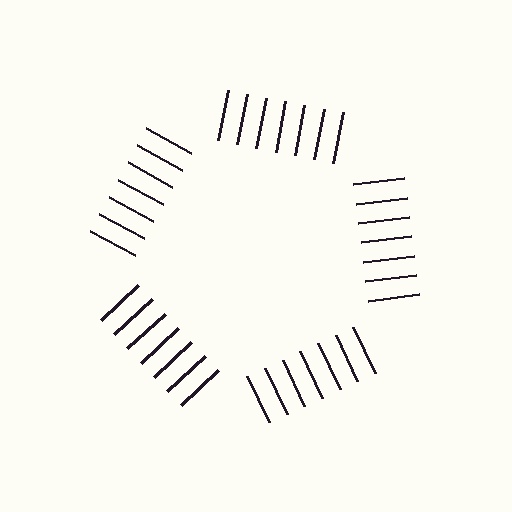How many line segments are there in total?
35 — 7 along each of the 5 edges.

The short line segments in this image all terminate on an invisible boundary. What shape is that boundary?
An illusory pentagon — the line segments terminate on its edges but no continuous stroke is drawn.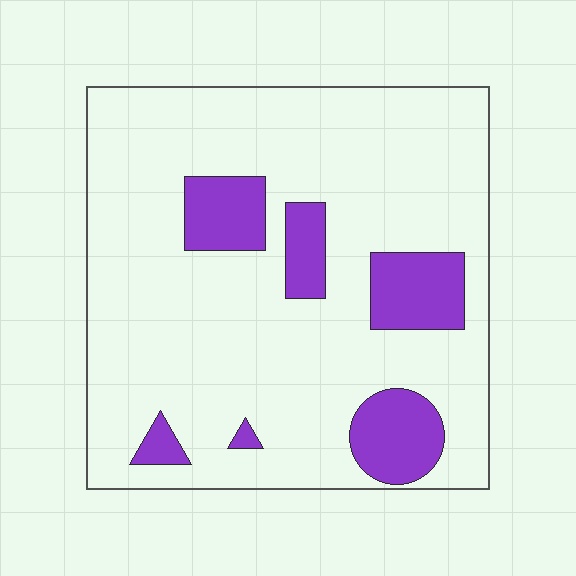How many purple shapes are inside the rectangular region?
6.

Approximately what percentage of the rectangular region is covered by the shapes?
Approximately 15%.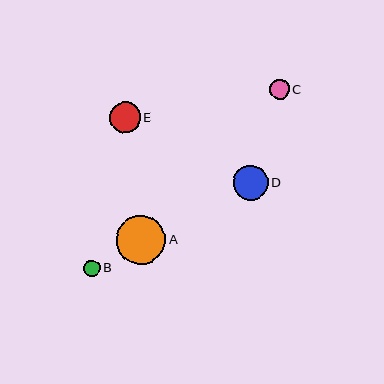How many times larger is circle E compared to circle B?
Circle E is approximately 1.9 times the size of circle B.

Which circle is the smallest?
Circle B is the smallest with a size of approximately 16 pixels.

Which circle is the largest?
Circle A is the largest with a size of approximately 49 pixels.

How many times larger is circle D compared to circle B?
Circle D is approximately 2.1 times the size of circle B.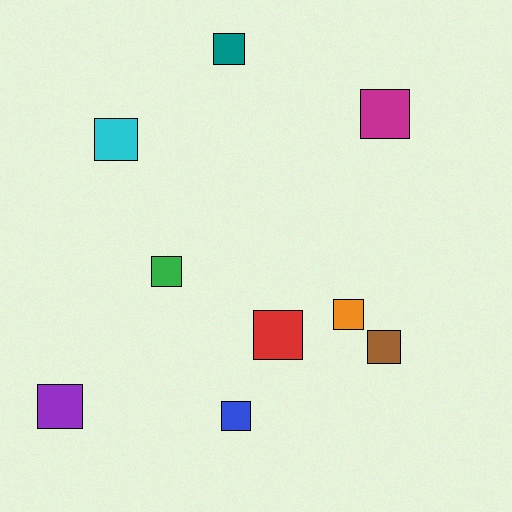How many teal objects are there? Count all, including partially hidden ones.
There is 1 teal object.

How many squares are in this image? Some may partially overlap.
There are 9 squares.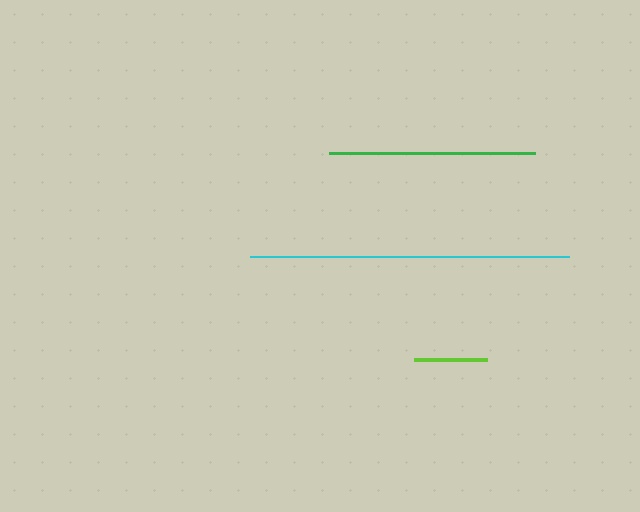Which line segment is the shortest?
The lime line is the shortest at approximately 73 pixels.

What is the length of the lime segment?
The lime segment is approximately 73 pixels long.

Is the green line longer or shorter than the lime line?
The green line is longer than the lime line.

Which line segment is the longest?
The cyan line is the longest at approximately 319 pixels.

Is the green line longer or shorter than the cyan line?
The cyan line is longer than the green line.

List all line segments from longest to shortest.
From longest to shortest: cyan, green, lime.